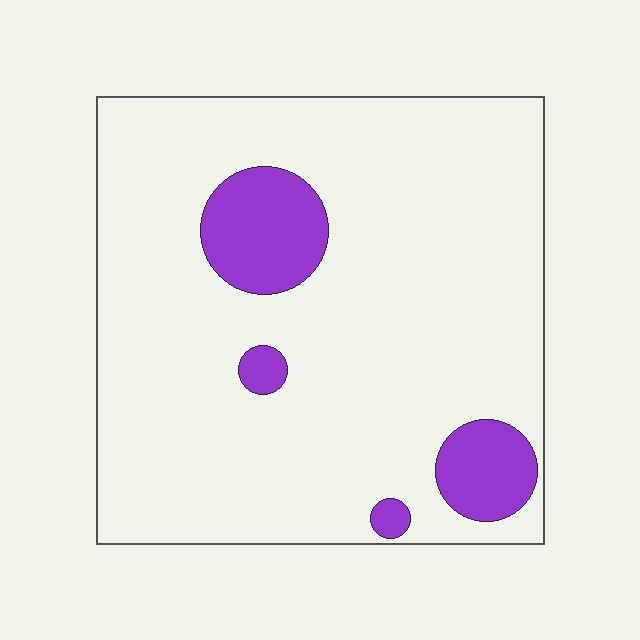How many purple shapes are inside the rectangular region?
4.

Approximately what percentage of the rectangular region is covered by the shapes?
Approximately 10%.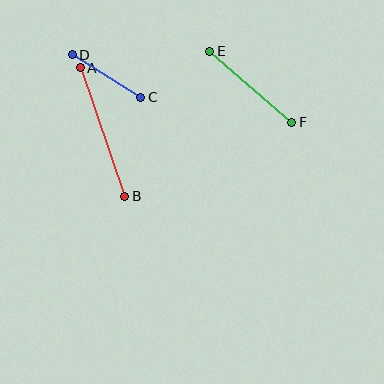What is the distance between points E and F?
The distance is approximately 108 pixels.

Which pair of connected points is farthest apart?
Points A and B are farthest apart.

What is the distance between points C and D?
The distance is approximately 81 pixels.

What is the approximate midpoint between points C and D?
The midpoint is at approximately (107, 76) pixels.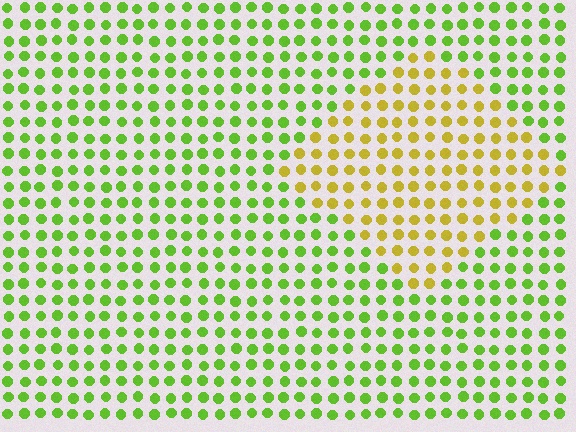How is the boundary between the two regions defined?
The boundary is defined purely by a slight shift in hue (about 45 degrees). Spacing, size, and orientation are identical on both sides.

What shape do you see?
I see a diamond.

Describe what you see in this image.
The image is filled with small lime elements in a uniform arrangement. A diamond-shaped region is visible where the elements are tinted to a slightly different hue, forming a subtle color boundary.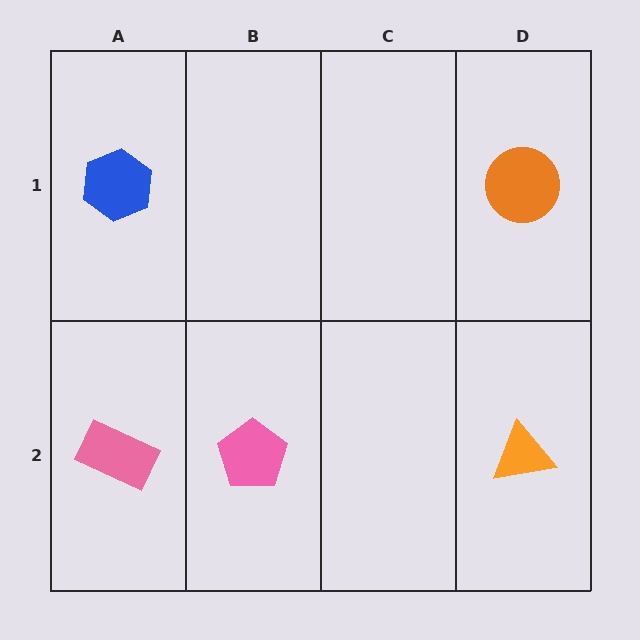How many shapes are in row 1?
2 shapes.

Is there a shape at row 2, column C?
No, that cell is empty.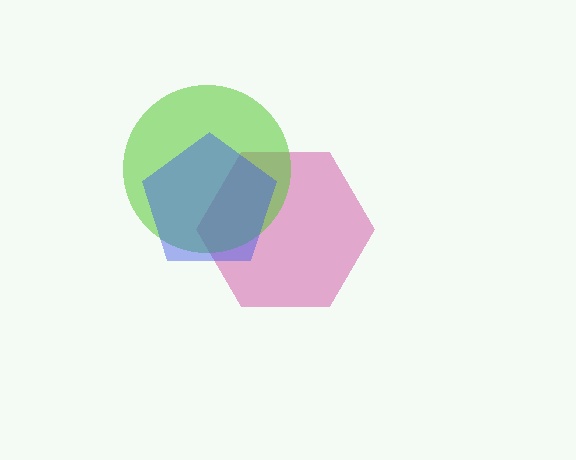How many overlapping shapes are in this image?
There are 3 overlapping shapes in the image.